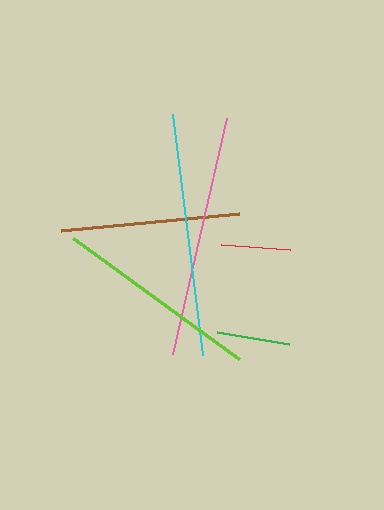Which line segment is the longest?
The cyan line is the longest at approximately 243 pixels.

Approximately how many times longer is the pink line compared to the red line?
The pink line is approximately 3.5 times the length of the red line.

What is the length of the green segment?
The green segment is approximately 73 pixels long.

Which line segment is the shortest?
The red line is the shortest at approximately 70 pixels.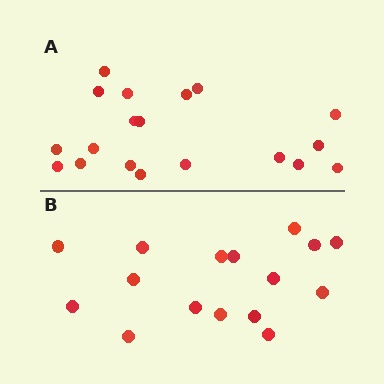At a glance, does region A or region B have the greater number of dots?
Region A (the top region) has more dots.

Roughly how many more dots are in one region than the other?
Region A has just a few more — roughly 2 or 3 more dots than region B.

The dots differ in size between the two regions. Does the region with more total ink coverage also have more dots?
No. Region B has more total ink coverage because its dots are larger, but region A actually contains more individual dots. Total area can be misleading — the number of items is what matters here.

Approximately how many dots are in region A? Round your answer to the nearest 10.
About 20 dots. (The exact count is 19, which rounds to 20.)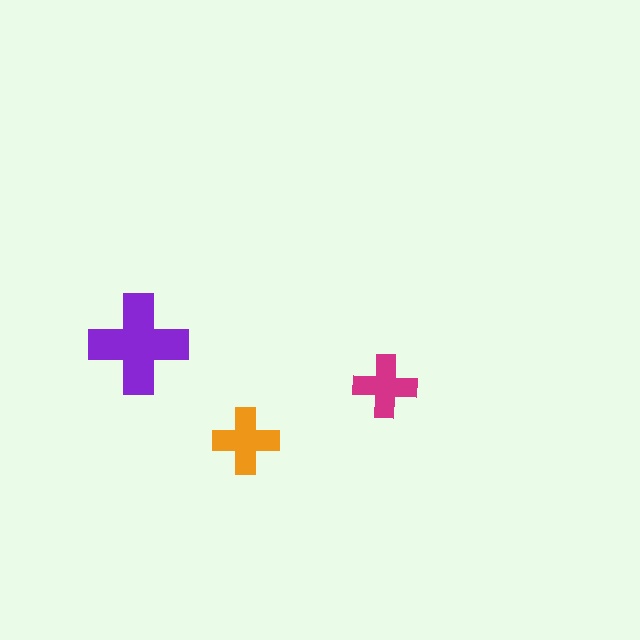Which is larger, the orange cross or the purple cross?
The purple one.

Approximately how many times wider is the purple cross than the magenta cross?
About 1.5 times wider.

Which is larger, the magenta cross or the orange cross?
The orange one.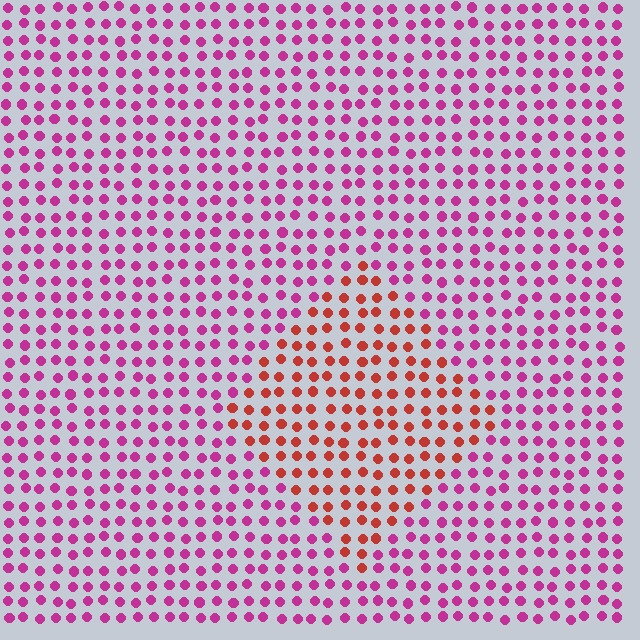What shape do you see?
I see a diamond.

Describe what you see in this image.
The image is filled with small magenta elements in a uniform arrangement. A diamond-shaped region is visible where the elements are tinted to a slightly different hue, forming a subtle color boundary.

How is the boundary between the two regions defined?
The boundary is defined purely by a slight shift in hue (about 45 degrees). Spacing, size, and orientation are identical on both sides.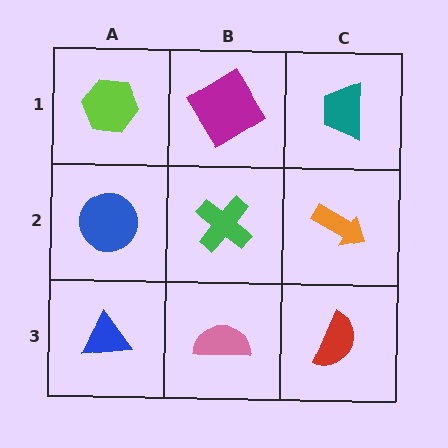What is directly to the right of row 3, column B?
A red semicircle.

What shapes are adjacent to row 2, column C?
A teal trapezoid (row 1, column C), a red semicircle (row 3, column C), a green cross (row 2, column B).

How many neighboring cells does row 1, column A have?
2.